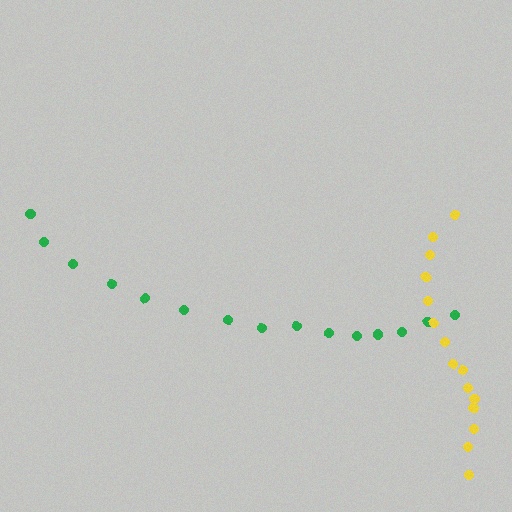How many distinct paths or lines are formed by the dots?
There are 2 distinct paths.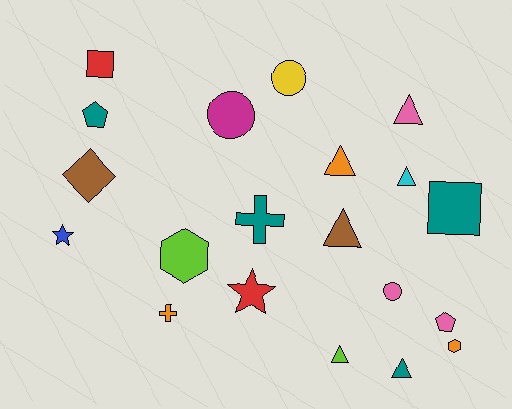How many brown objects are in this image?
There are 2 brown objects.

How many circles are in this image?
There are 3 circles.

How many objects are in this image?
There are 20 objects.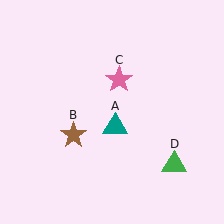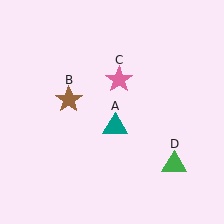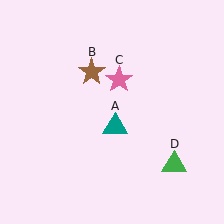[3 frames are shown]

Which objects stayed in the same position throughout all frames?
Teal triangle (object A) and pink star (object C) and green triangle (object D) remained stationary.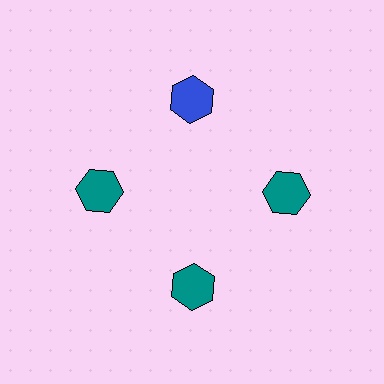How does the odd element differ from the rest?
It has a different color: blue instead of teal.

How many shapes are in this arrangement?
There are 4 shapes arranged in a ring pattern.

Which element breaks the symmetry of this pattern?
The blue hexagon at roughly the 12 o'clock position breaks the symmetry. All other shapes are teal hexagons.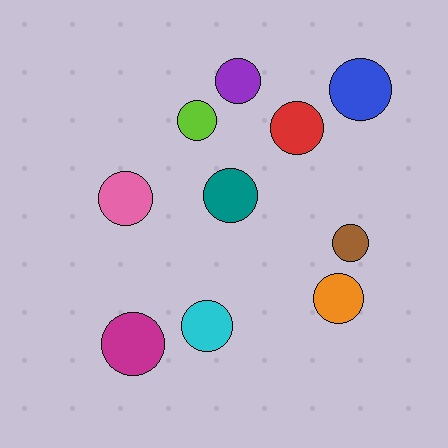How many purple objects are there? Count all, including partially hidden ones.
There is 1 purple object.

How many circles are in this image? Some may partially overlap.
There are 10 circles.